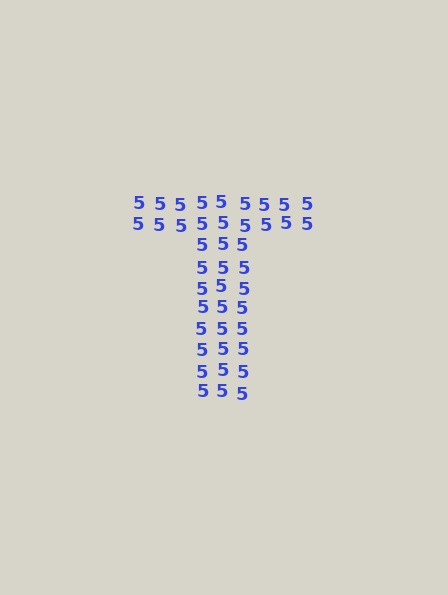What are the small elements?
The small elements are digit 5's.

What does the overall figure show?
The overall figure shows the letter T.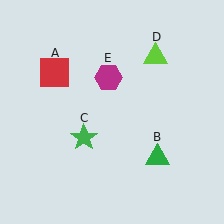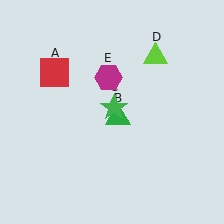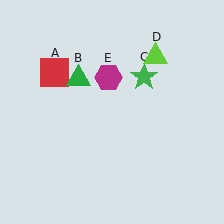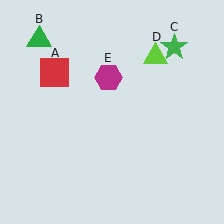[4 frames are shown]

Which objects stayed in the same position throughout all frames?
Red square (object A) and lime triangle (object D) and magenta hexagon (object E) remained stationary.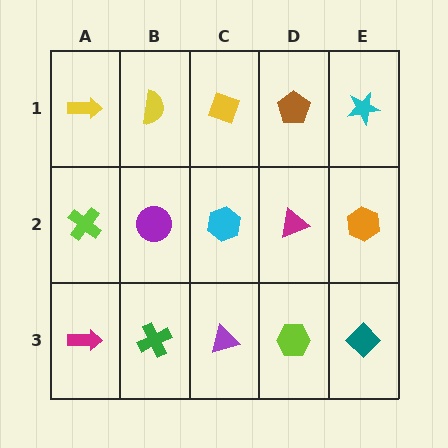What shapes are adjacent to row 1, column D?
A magenta triangle (row 2, column D), a yellow diamond (row 1, column C), a cyan star (row 1, column E).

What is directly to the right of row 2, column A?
A purple circle.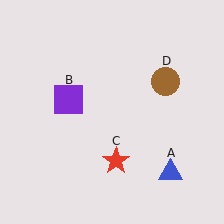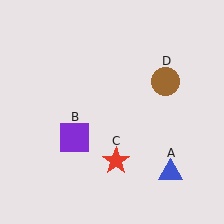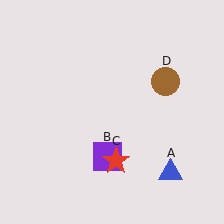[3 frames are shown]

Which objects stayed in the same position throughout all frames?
Blue triangle (object A) and red star (object C) and brown circle (object D) remained stationary.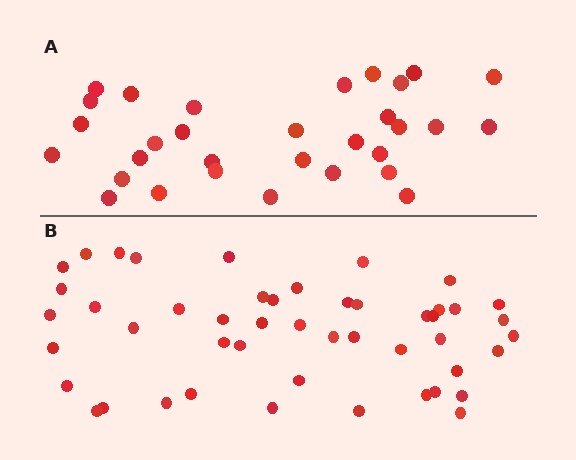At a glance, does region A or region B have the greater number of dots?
Region B (the bottom region) has more dots.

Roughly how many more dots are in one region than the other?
Region B has approximately 15 more dots than region A.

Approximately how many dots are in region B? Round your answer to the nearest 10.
About 50 dots. (The exact count is 48, which rounds to 50.)